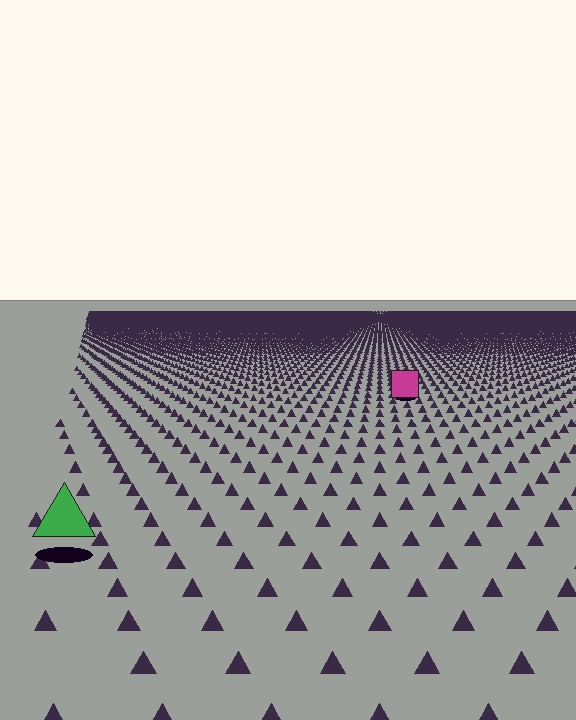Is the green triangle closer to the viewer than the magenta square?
Yes. The green triangle is closer — you can tell from the texture gradient: the ground texture is coarser near it.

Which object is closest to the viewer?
The green triangle is closest. The texture marks near it are larger and more spread out.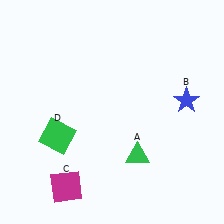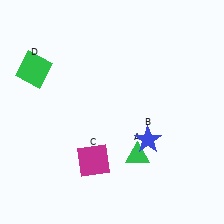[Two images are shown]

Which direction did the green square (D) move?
The green square (D) moved up.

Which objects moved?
The objects that moved are: the blue star (B), the magenta square (C), the green square (D).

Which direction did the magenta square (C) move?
The magenta square (C) moved right.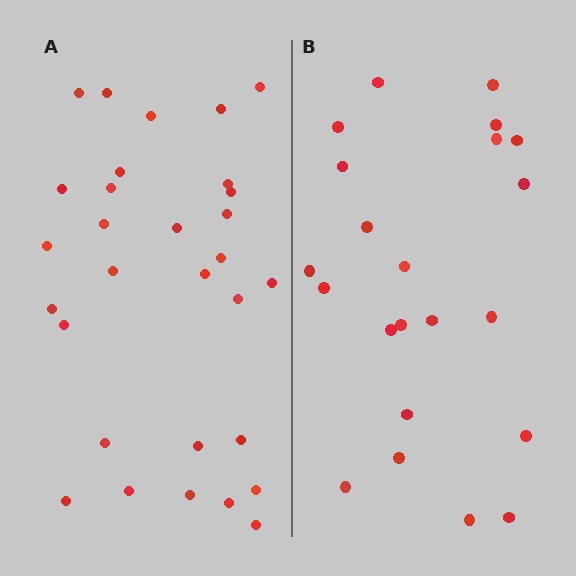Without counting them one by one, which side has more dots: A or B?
Region A (the left region) has more dots.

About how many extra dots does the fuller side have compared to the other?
Region A has roughly 8 or so more dots than region B.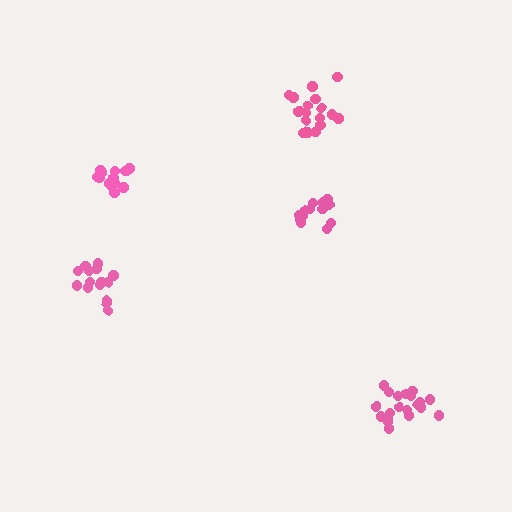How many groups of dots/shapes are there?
There are 5 groups.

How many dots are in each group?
Group 1: 17 dots, Group 2: 14 dots, Group 3: 15 dots, Group 4: 20 dots, Group 5: 14 dots (80 total).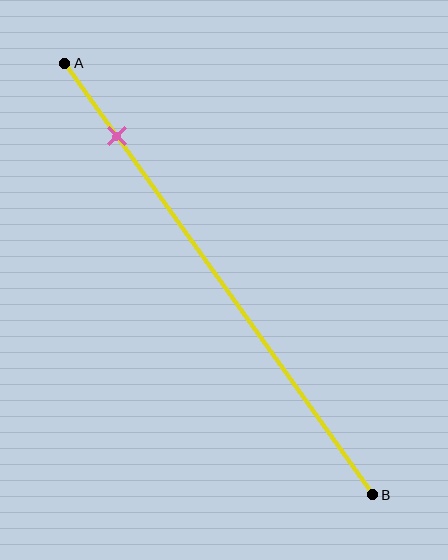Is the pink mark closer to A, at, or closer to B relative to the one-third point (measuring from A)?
The pink mark is closer to point A than the one-third point of segment AB.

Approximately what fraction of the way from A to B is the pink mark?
The pink mark is approximately 15% of the way from A to B.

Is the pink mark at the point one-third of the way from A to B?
No, the mark is at about 15% from A, not at the 33% one-third point.